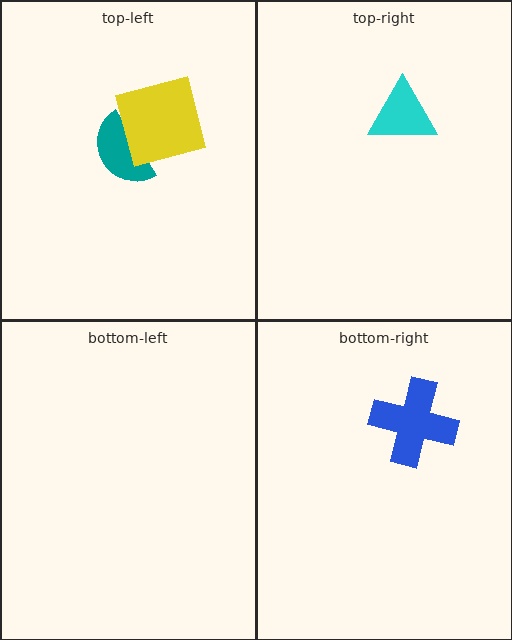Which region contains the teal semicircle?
The top-left region.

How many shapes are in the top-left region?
2.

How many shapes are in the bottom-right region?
1.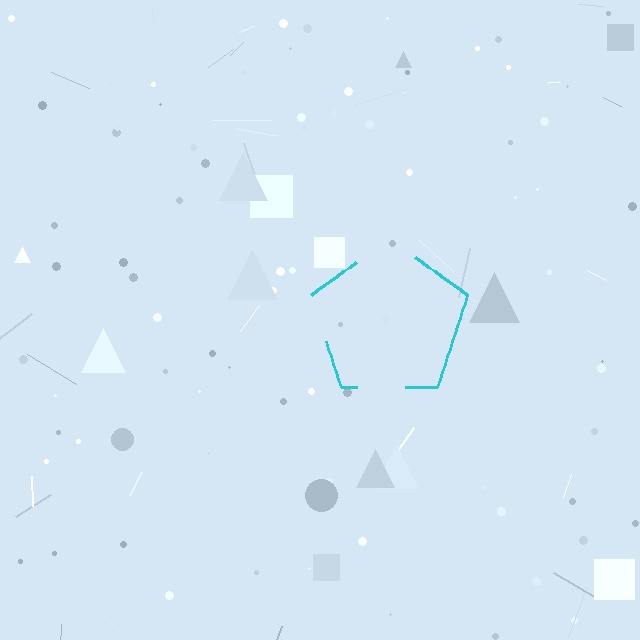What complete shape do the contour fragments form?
The contour fragments form a pentagon.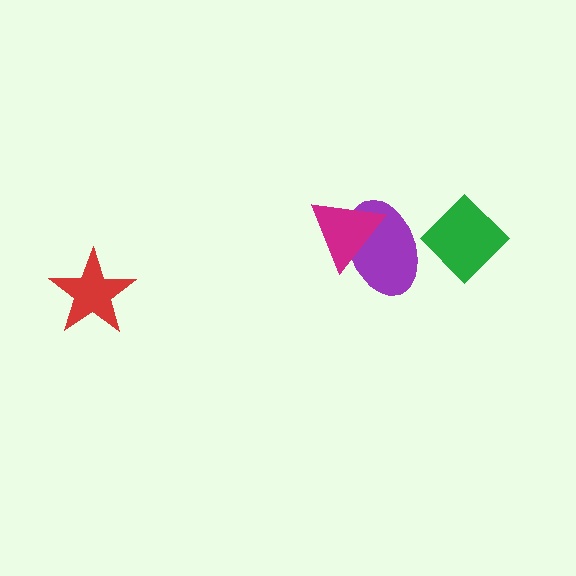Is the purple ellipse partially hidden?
Yes, it is partially covered by another shape.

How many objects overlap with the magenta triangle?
1 object overlaps with the magenta triangle.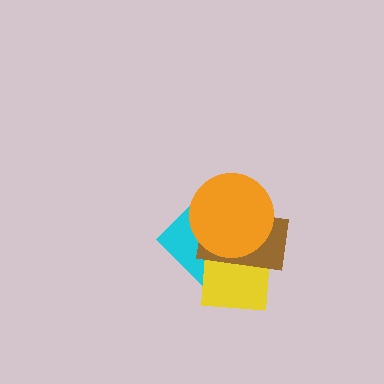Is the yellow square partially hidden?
Yes, it is partially covered by another shape.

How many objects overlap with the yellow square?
3 objects overlap with the yellow square.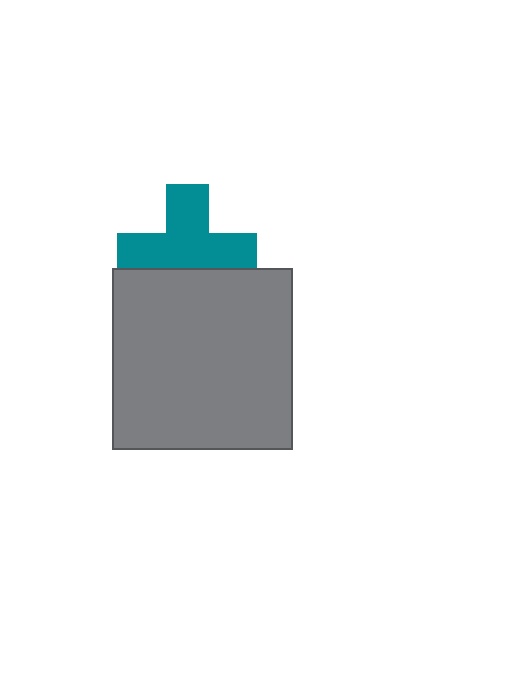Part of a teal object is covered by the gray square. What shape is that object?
It is a cross.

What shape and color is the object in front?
The object in front is a gray square.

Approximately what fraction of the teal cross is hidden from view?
Roughly 32% of the teal cross is hidden behind the gray square.